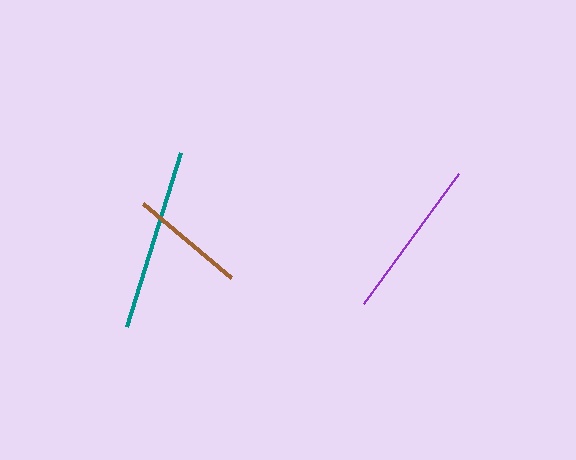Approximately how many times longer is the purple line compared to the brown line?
The purple line is approximately 1.4 times the length of the brown line.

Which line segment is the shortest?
The brown line is the shortest at approximately 115 pixels.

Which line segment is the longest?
The teal line is the longest at approximately 183 pixels.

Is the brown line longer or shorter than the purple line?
The purple line is longer than the brown line.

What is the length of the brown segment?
The brown segment is approximately 115 pixels long.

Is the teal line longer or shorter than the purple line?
The teal line is longer than the purple line.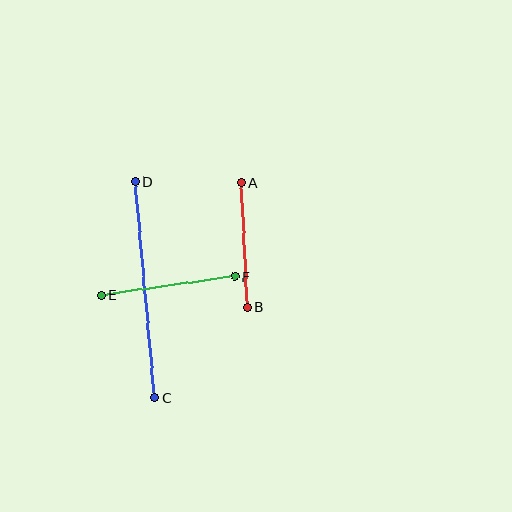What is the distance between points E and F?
The distance is approximately 135 pixels.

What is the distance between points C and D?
The distance is approximately 216 pixels.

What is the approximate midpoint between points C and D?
The midpoint is at approximately (145, 290) pixels.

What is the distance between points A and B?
The distance is approximately 125 pixels.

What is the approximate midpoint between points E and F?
The midpoint is at approximately (168, 286) pixels.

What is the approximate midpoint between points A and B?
The midpoint is at approximately (244, 245) pixels.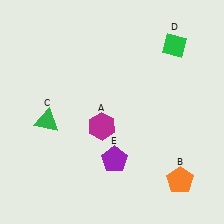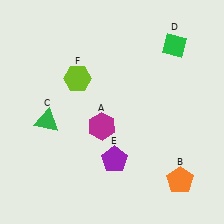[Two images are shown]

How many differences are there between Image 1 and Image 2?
There is 1 difference between the two images.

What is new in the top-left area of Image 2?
A lime hexagon (F) was added in the top-left area of Image 2.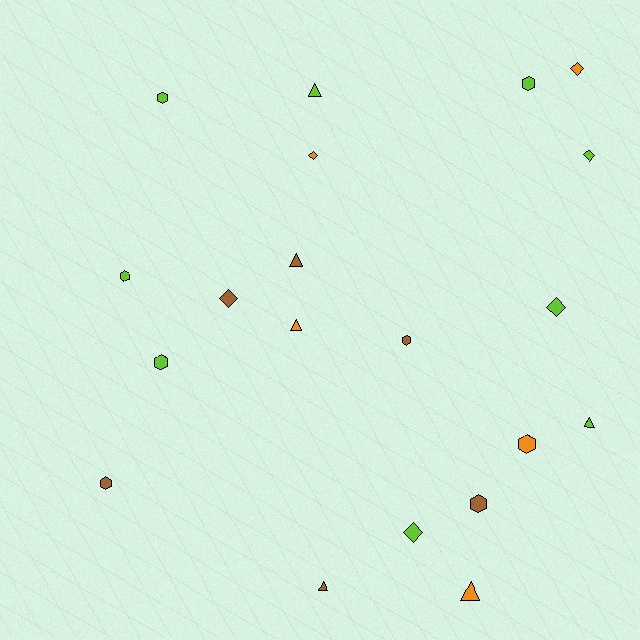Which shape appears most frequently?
Hexagon, with 8 objects.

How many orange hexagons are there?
There is 1 orange hexagon.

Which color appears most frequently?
Lime, with 9 objects.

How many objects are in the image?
There are 20 objects.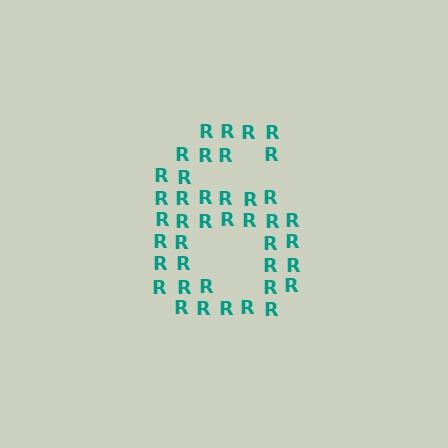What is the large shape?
The large shape is the digit 6.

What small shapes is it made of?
It is made of small letter R's.